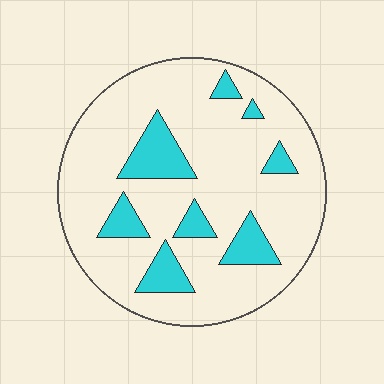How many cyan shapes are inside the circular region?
8.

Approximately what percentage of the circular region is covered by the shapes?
Approximately 20%.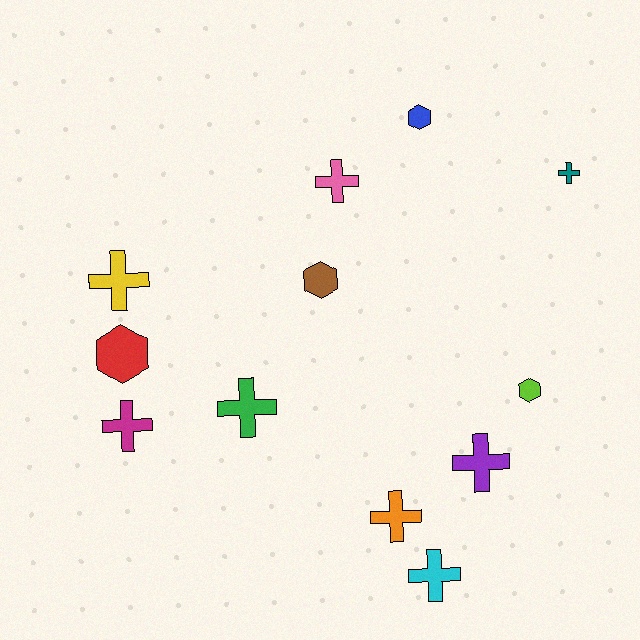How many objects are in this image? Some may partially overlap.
There are 12 objects.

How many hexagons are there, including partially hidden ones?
There are 4 hexagons.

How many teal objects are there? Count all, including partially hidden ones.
There is 1 teal object.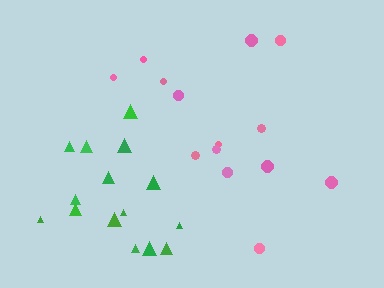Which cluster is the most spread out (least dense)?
Green.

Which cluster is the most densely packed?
Pink.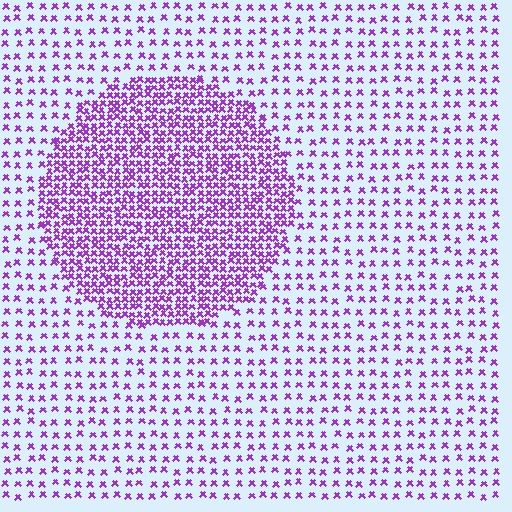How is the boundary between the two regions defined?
The boundary is defined by a change in element density (approximately 2.6x ratio). All elements are the same color, size, and shape.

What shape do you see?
I see a circle.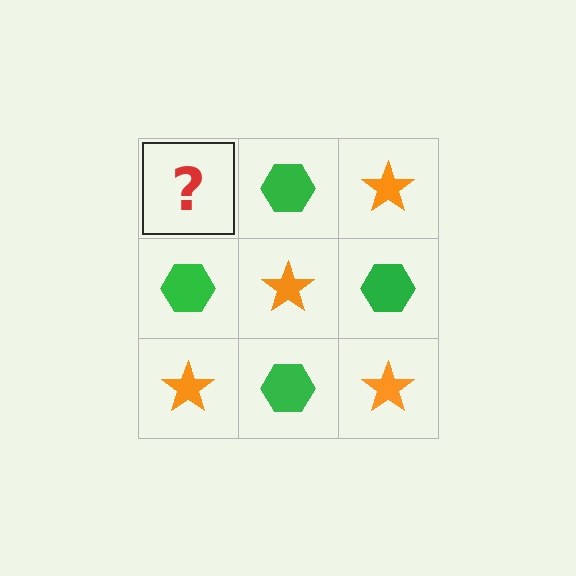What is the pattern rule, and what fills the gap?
The rule is that it alternates orange star and green hexagon in a checkerboard pattern. The gap should be filled with an orange star.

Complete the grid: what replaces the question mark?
The question mark should be replaced with an orange star.